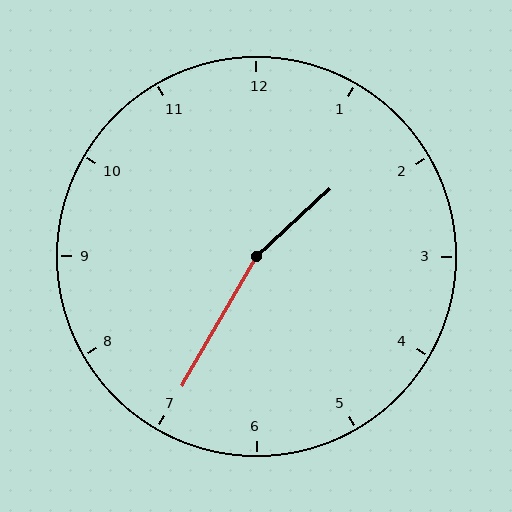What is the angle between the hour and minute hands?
Approximately 162 degrees.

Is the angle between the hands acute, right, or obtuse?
It is obtuse.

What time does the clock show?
1:35.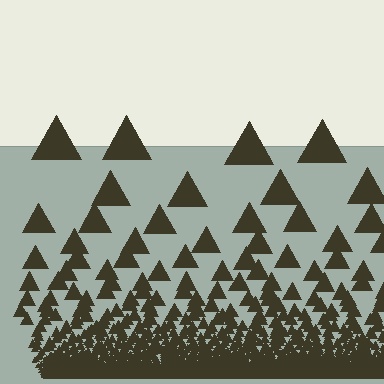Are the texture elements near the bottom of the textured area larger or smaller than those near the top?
Smaller. The gradient is inverted — elements near the bottom are smaller and denser.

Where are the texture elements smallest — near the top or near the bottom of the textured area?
Near the bottom.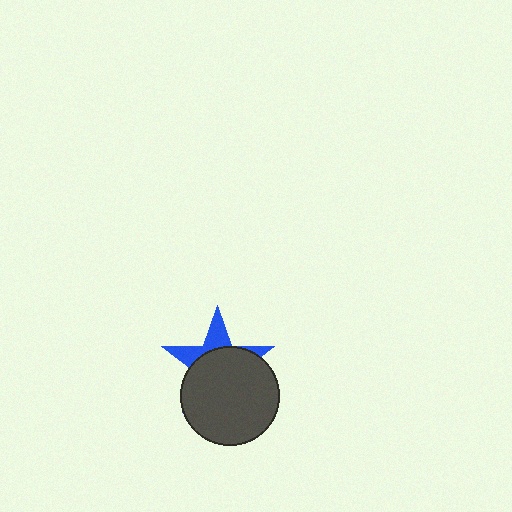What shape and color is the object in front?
The object in front is a dark gray circle.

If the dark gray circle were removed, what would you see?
You would see the complete blue star.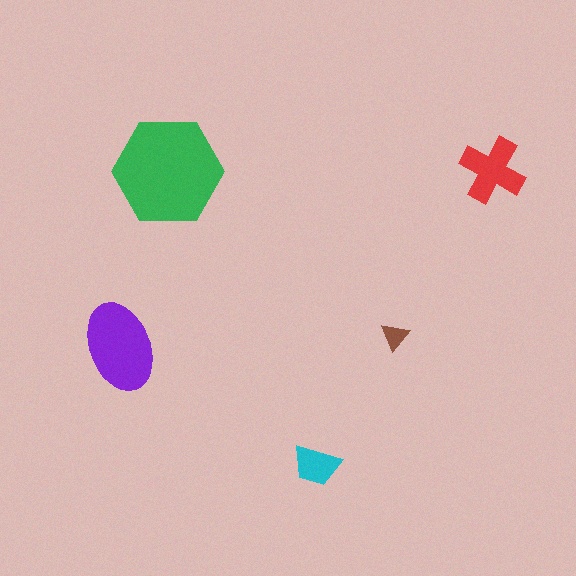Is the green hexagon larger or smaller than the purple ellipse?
Larger.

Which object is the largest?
The green hexagon.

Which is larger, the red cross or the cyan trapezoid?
The red cross.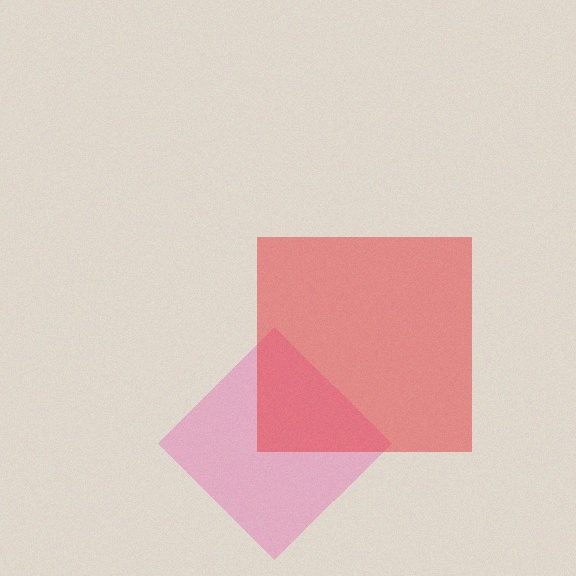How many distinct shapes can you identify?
There are 2 distinct shapes: a pink diamond, a red square.